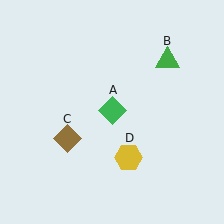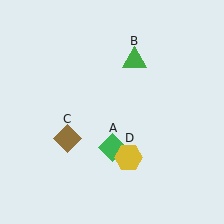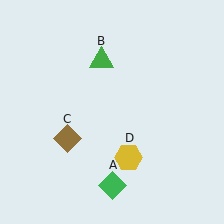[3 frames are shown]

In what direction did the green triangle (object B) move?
The green triangle (object B) moved left.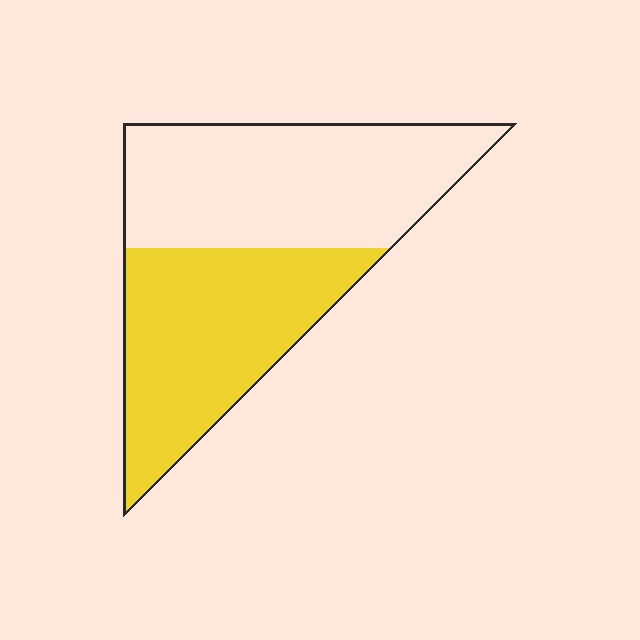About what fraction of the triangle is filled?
About one half (1/2).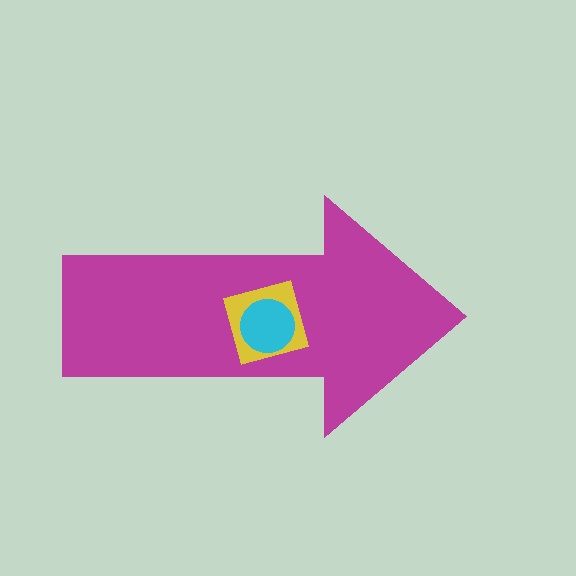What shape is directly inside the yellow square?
The cyan circle.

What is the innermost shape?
The cyan circle.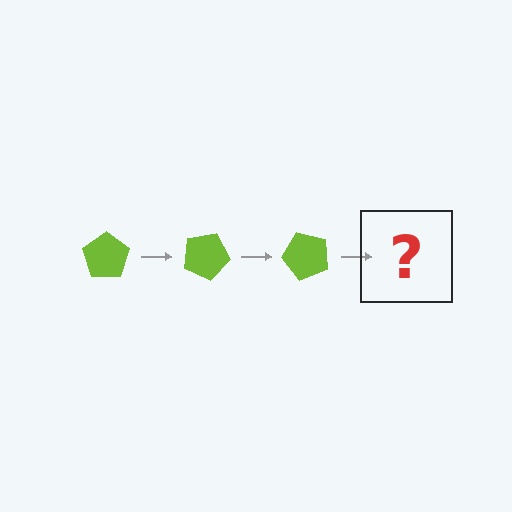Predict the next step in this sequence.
The next step is a lime pentagon rotated 75 degrees.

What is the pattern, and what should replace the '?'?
The pattern is that the pentagon rotates 25 degrees each step. The '?' should be a lime pentagon rotated 75 degrees.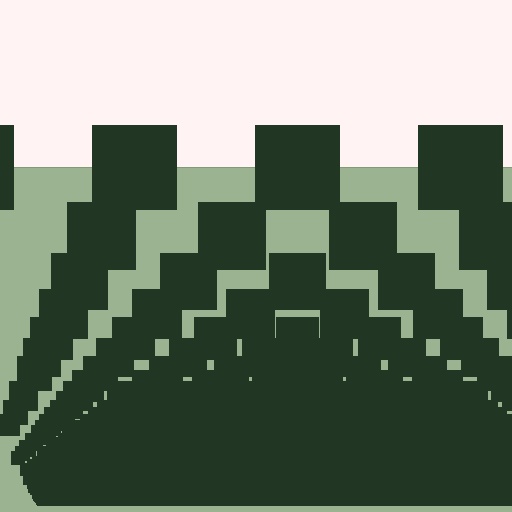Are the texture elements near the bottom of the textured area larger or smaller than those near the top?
Smaller. The gradient is inverted — elements near the bottom are smaller and denser.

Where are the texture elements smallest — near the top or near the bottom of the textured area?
Near the bottom.